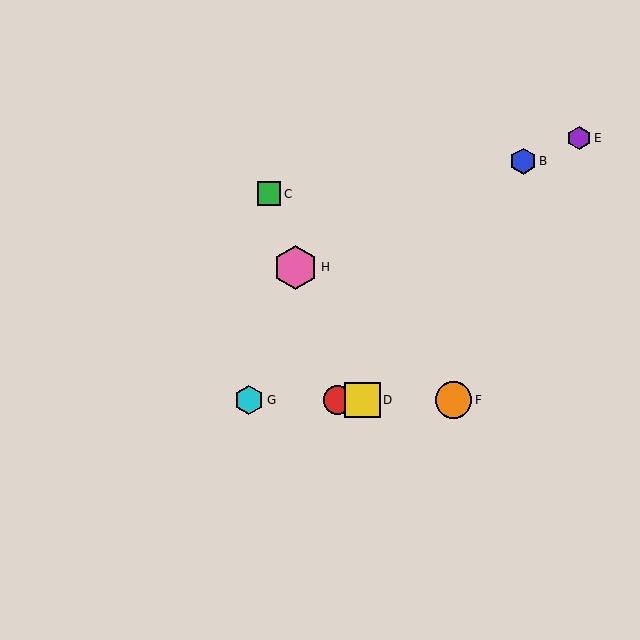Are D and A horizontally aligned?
Yes, both are at y≈400.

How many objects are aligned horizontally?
4 objects (A, D, F, G) are aligned horizontally.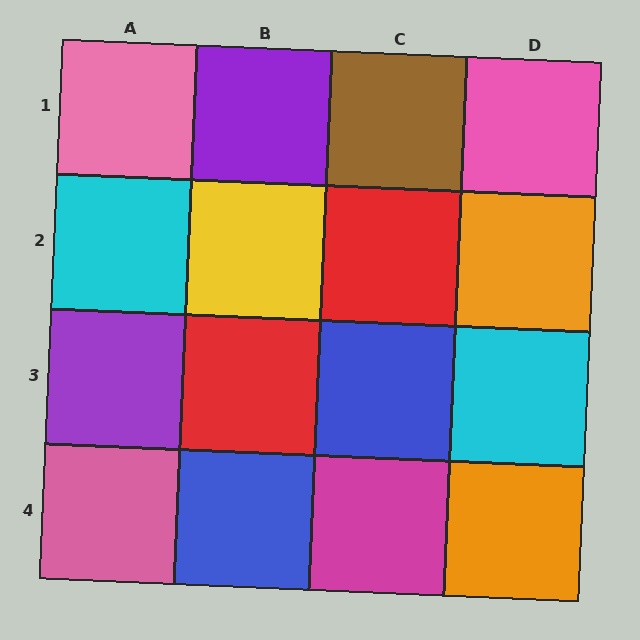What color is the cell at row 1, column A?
Pink.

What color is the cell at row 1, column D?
Pink.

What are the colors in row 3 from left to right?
Purple, red, blue, cyan.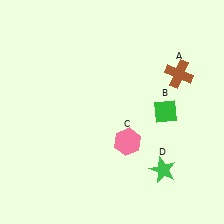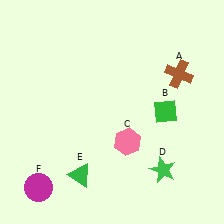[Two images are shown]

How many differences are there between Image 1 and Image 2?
There are 2 differences between the two images.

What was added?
A green triangle (E), a magenta circle (F) were added in Image 2.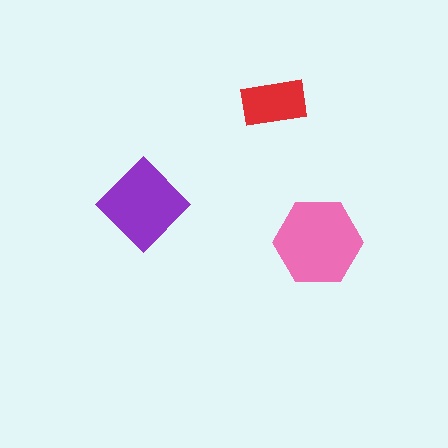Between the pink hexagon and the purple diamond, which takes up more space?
The pink hexagon.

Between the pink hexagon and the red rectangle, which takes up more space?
The pink hexagon.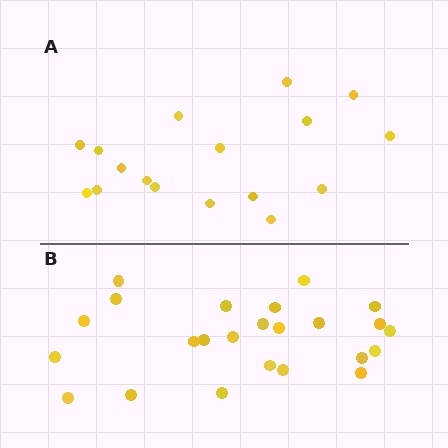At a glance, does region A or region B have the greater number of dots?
Region B (the bottom region) has more dots.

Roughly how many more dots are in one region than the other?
Region B has roughly 8 or so more dots than region A.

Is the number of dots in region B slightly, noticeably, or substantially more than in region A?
Region B has noticeably more, but not dramatically so. The ratio is roughly 1.4 to 1.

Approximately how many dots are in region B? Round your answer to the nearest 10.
About 20 dots. (The exact count is 24, which rounds to 20.)